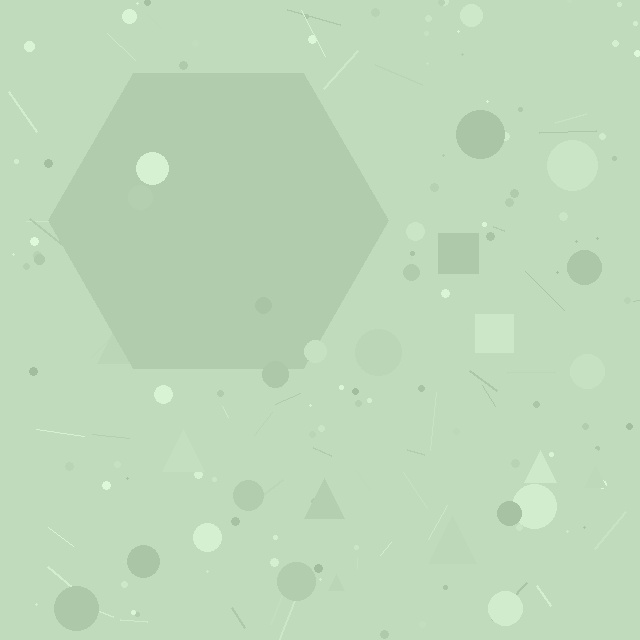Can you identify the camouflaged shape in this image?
The camouflaged shape is a hexagon.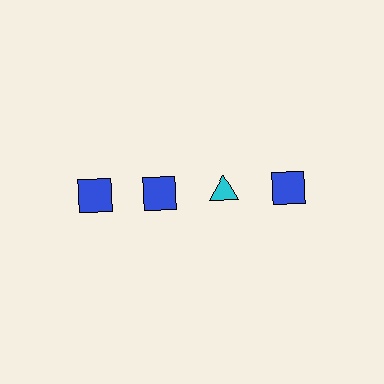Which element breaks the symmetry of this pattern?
The cyan triangle in the top row, center column breaks the symmetry. All other shapes are blue squares.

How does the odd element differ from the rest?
It differs in both color (cyan instead of blue) and shape (triangle instead of square).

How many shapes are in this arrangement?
There are 4 shapes arranged in a grid pattern.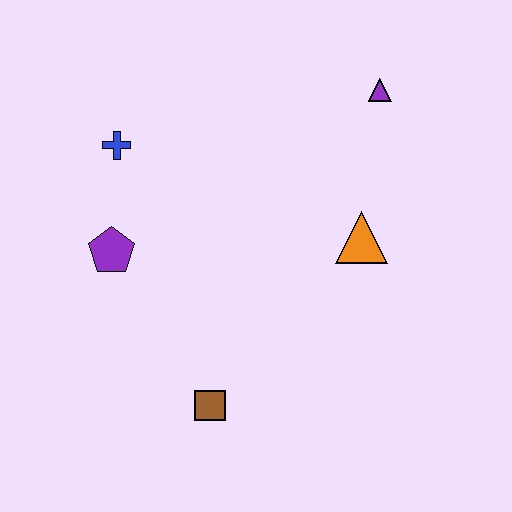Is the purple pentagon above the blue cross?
No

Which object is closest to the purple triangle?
The orange triangle is closest to the purple triangle.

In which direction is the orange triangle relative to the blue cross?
The orange triangle is to the right of the blue cross.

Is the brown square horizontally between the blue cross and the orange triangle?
Yes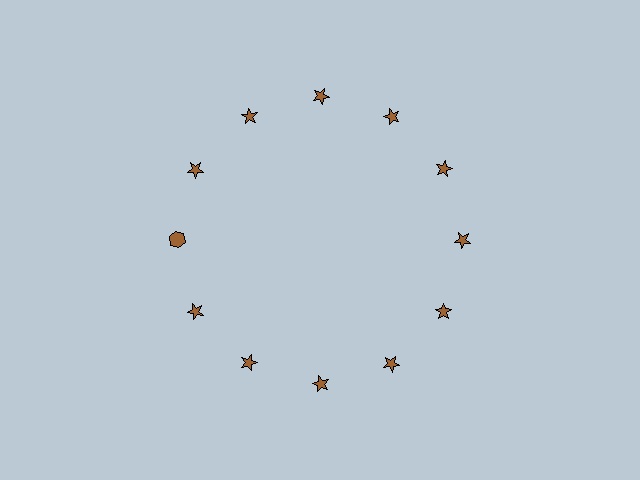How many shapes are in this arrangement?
There are 12 shapes arranged in a ring pattern.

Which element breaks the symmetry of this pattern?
The brown hexagon at roughly the 9 o'clock position breaks the symmetry. All other shapes are brown stars.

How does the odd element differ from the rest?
It has a different shape: hexagon instead of star.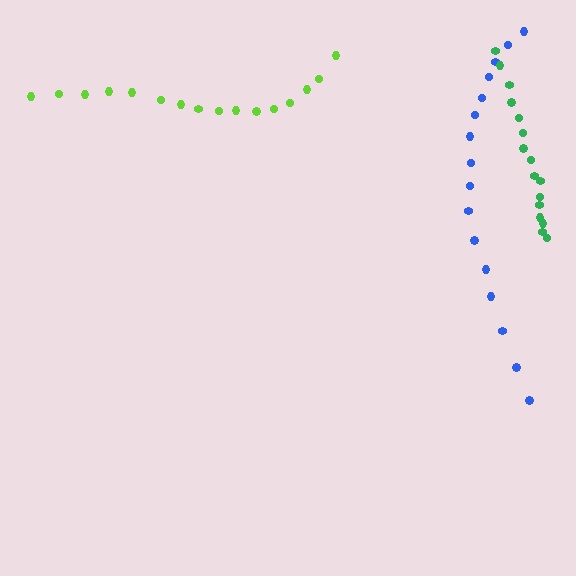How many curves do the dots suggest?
There are 3 distinct paths.